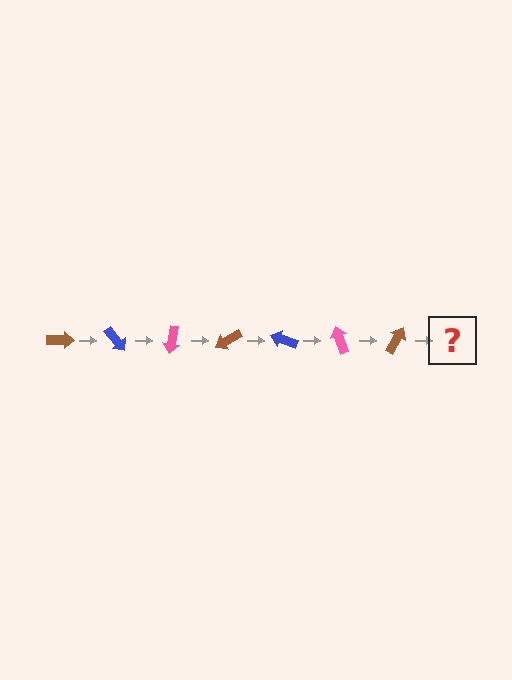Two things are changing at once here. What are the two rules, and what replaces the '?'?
The two rules are that it rotates 50 degrees each step and the color cycles through brown, blue, and pink. The '?' should be a blue arrow, rotated 350 degrees from the start.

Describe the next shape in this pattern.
It should be a blue arrow, rotated 350 degrees from the start.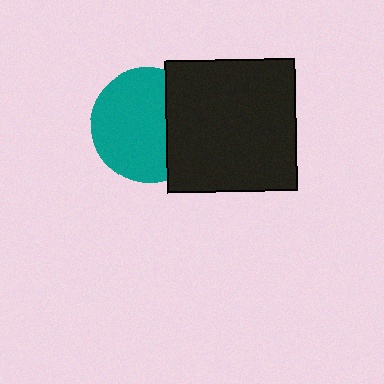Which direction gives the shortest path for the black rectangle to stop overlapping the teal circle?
Moving right gives the shortest separation.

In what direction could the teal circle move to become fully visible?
The teal circle could move left. That would shift it out from behind the black rectangle entirely.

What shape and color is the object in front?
The object in front is a black rectangle.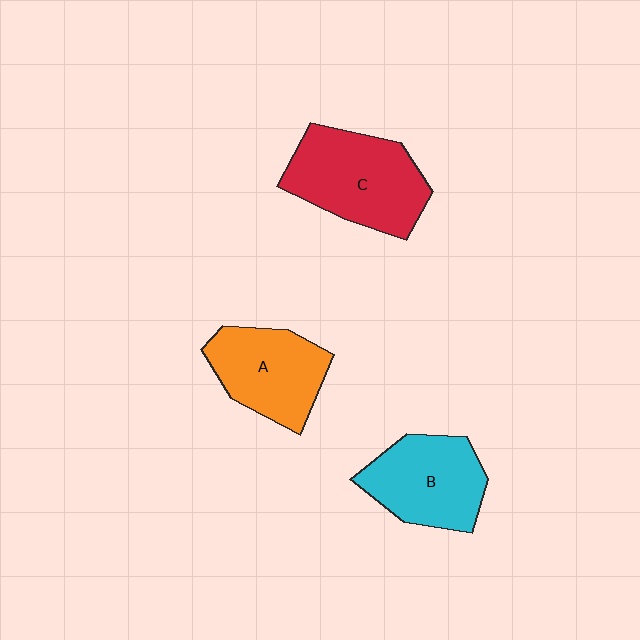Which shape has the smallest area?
Shape A (orange).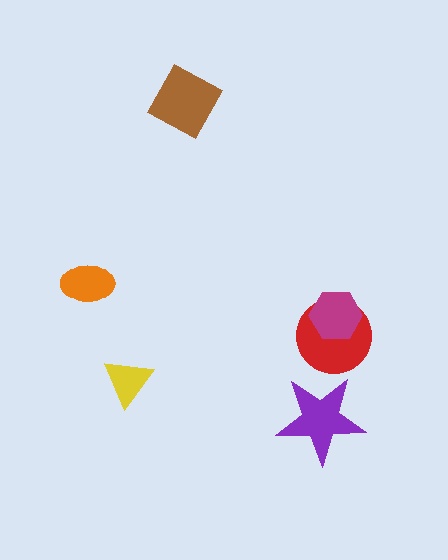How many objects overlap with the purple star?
0 objects overlap with the purple star.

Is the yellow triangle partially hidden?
No, no other shape covers it.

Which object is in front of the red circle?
The magenta hexagon is in front of the red circle.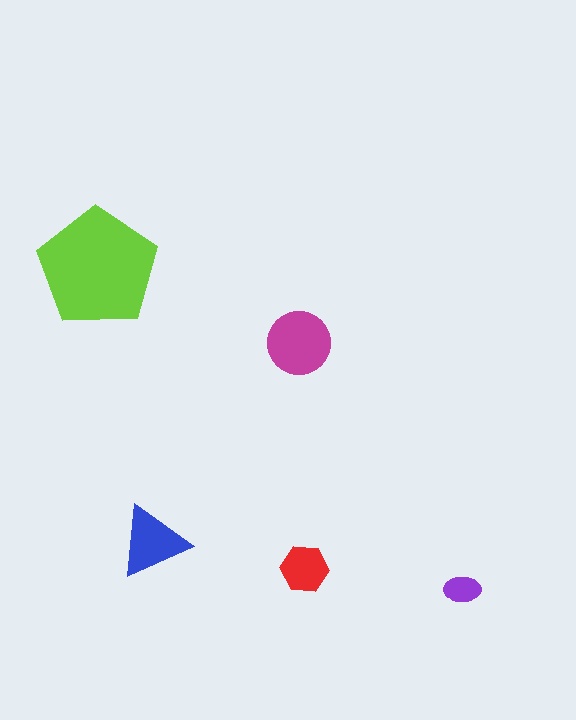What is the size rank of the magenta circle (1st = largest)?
2nd.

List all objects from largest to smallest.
The lime pentagon, the magenta circle, the blue triangle, the red hexagon, the purple ellipse.